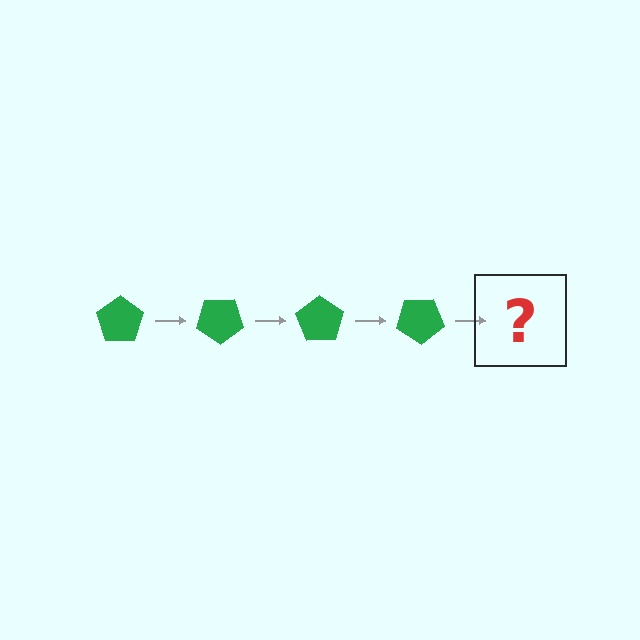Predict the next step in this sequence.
The next step is a green pentagon rotated 140 degrees.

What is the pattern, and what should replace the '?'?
The pattern is that the pentagon rotates 35 degrees each step. The '?' should be a green pentagon rotated 140 degrees.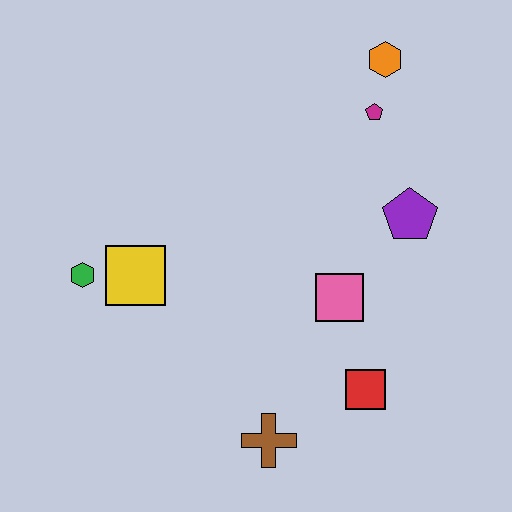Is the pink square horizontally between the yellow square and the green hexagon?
No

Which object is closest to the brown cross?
The red square is closest to the brown cross.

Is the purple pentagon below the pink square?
No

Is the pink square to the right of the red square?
No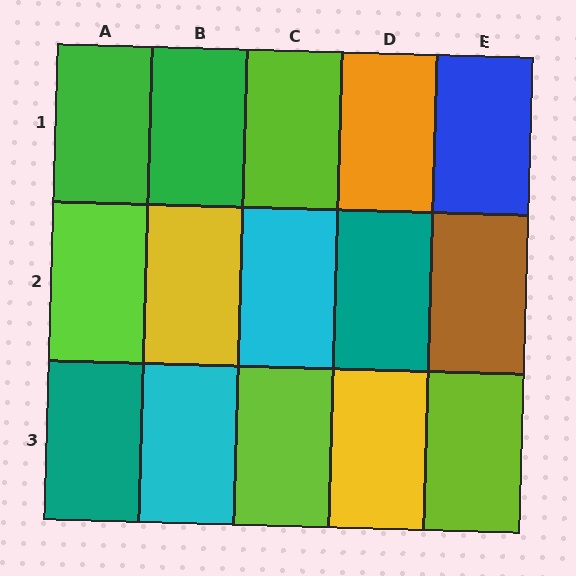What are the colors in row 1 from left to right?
Green, green, lime, orange, blue.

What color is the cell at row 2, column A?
Lime.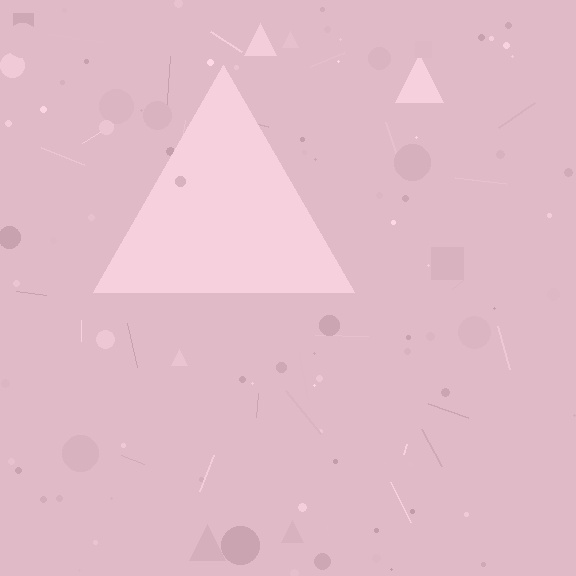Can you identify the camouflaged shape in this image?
The camouflaged shape is a triangle.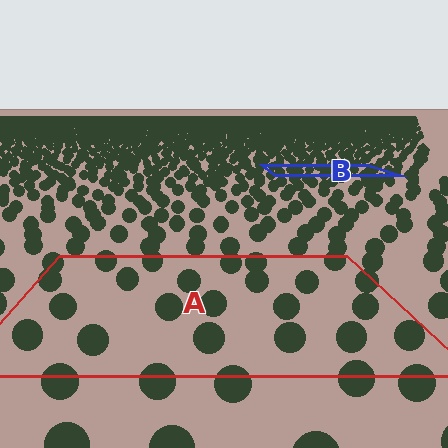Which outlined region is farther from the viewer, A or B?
Region B is farther from the viewer — the texture elements inside it appear smaller and more densely packed.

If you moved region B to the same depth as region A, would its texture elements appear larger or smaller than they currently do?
They would appear larger. At a closer depth, the same texture elements are projected at a bigger on-screen size.